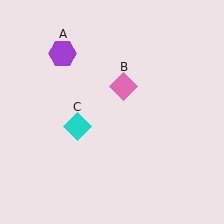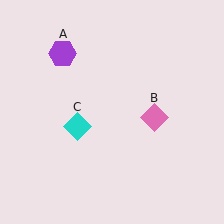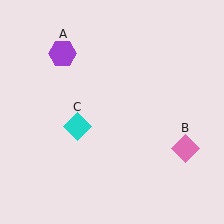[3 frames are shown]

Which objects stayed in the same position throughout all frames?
Purple hexagon (object A) and cyan diamond (object C) remained stationary.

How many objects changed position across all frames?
1 object changed position: pink diamond (object B).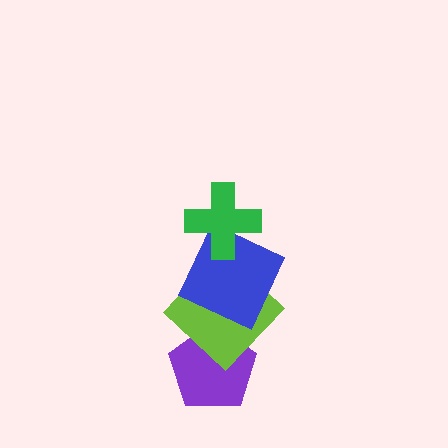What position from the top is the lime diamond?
The lime diamond is 3rd from the top.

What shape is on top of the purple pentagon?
The lime diamond is on top of the purple pentagon.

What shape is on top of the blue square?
The green cross is on top of the blue square.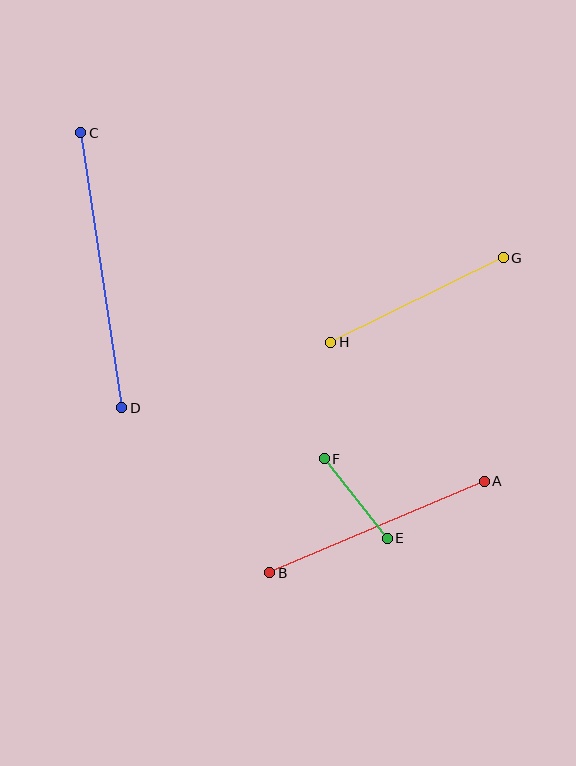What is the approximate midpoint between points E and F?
The midpoint is at approximately (356, 499) pixels.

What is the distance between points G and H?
The distance is approximately 192 pixels.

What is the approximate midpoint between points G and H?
The midpoint is at approximately (417, 300) pixels.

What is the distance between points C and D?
The distance is approximately 278 pixels.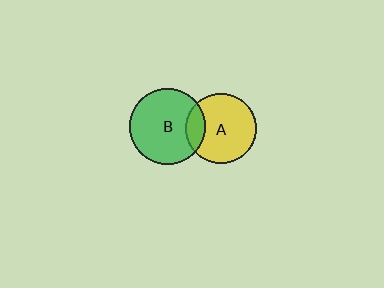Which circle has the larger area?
Circle B (green).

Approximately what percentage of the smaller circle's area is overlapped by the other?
Approximately 15%.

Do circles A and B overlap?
Yes.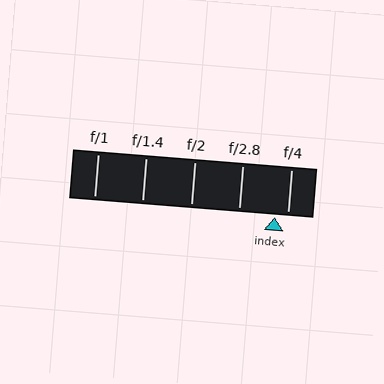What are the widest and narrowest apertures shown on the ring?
The widest aperture shown is f/1 and the narrowest is f/4.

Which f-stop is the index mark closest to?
The index mark is closest to f/4.